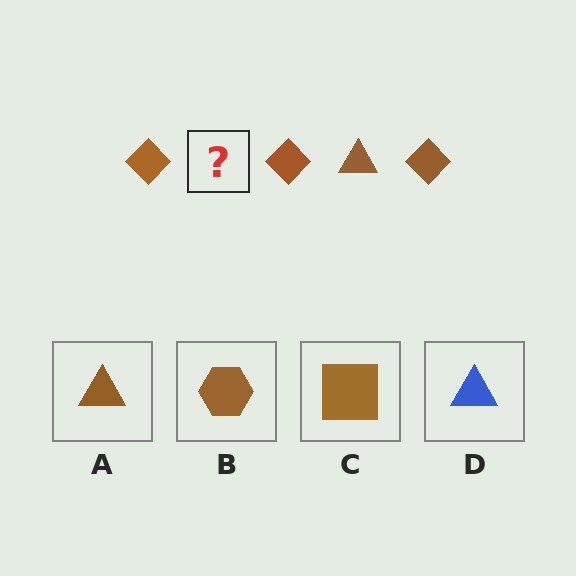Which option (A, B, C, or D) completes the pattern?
A.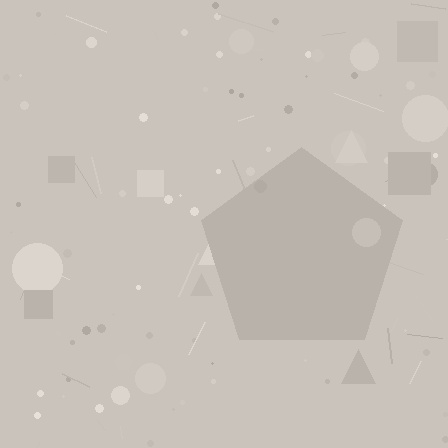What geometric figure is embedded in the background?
A pentagon is embedded in the background.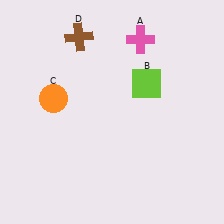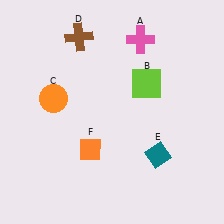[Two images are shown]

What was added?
A teal diamond (E), an orange diamond (F) were added in Image 2.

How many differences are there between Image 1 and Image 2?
There are 2 differences between the two images.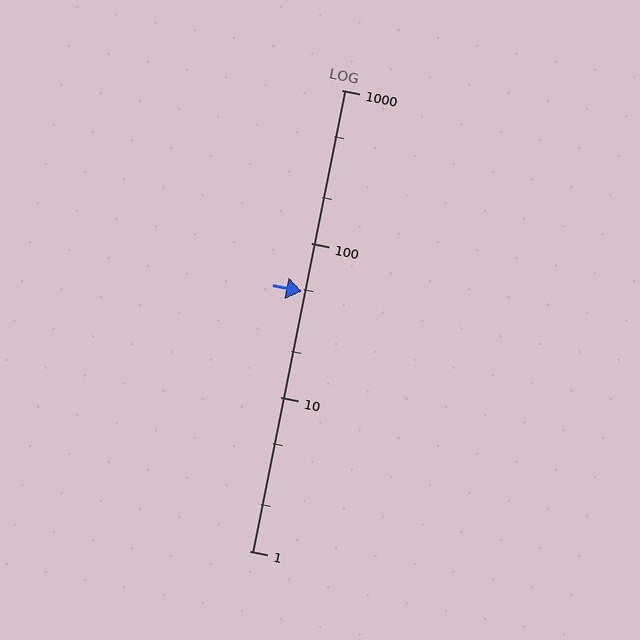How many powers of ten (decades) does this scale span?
The scale spans 3 decades, from 1 to 1000.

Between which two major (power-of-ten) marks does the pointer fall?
The pointer is between 10 and 100.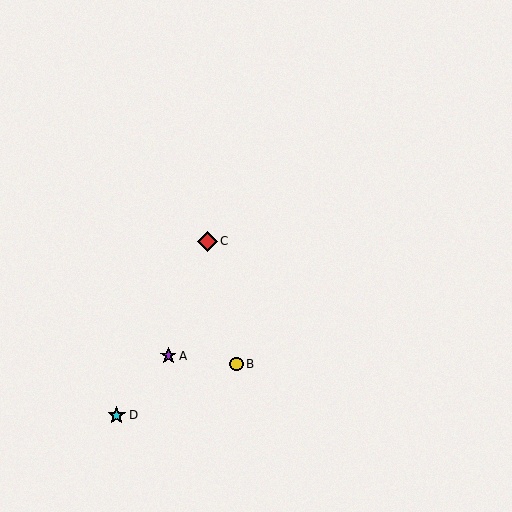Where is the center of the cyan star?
The center of the cyan star is at (117, 415).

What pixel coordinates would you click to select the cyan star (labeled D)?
Click at (117, 415) to select the cyan star D.